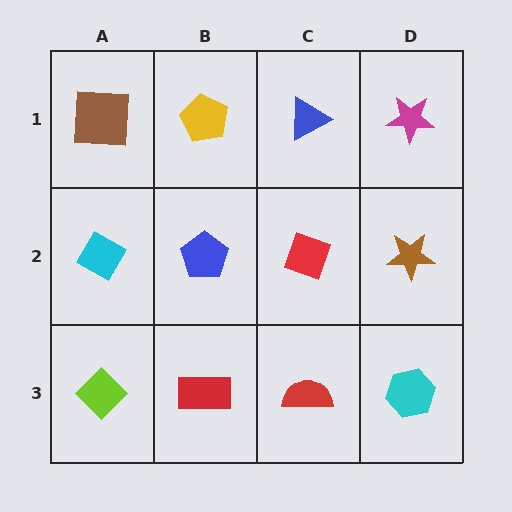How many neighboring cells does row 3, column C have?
3.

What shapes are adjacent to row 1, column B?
A blue pentagon (row 2, column B), a brown square (row 1, column A), a blue triangle (row 1, column C).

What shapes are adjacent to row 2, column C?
A blue triangle (row 1, column C), a red semicircle (row 3, column C), a blue pentagon (row 2, column B), a brown star (row 2, column D).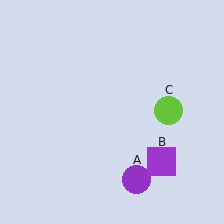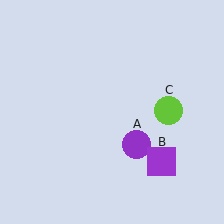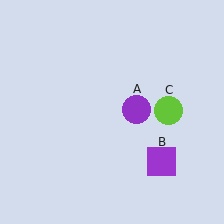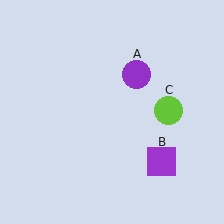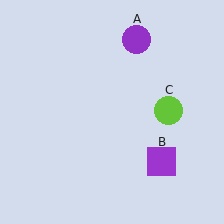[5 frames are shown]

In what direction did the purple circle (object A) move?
The purple circle (object A) moved up.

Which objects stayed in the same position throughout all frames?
Purple square (object B) and lime circle (object C) remained stationary.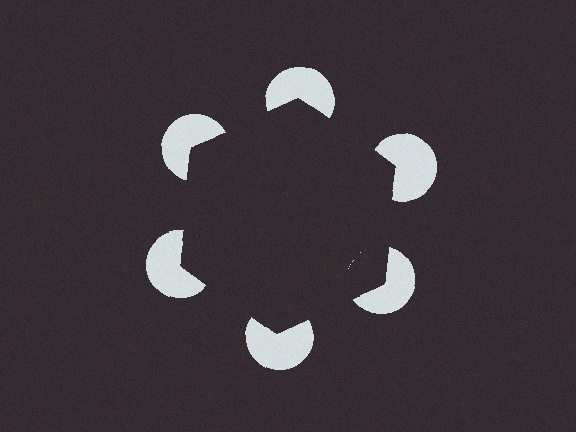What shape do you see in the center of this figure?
An illusory hexagon — its edges are inferred from the aligned wedge cuts in the pac-man discs, not physically drawn.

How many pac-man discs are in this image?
There are 6 — one at each vertex of the illusory hexagon.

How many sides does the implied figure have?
6 sides.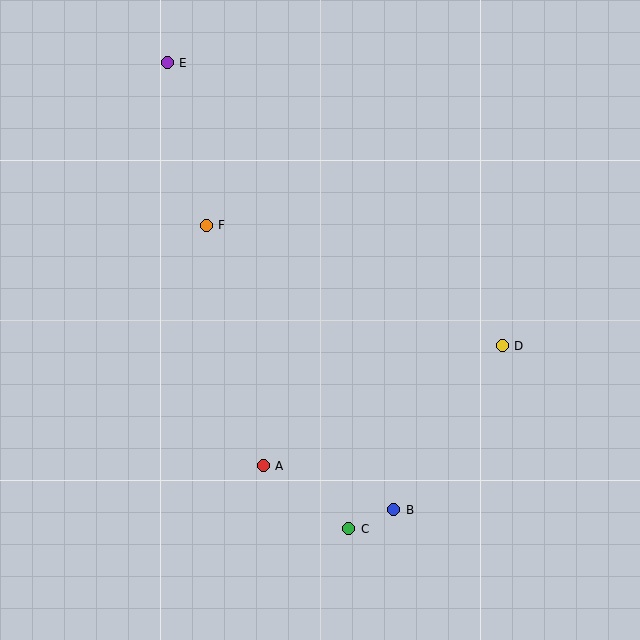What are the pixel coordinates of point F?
Point F is at (206, 225).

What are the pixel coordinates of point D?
Point D is at (502, 346).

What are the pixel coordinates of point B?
Point B is at (394, 510).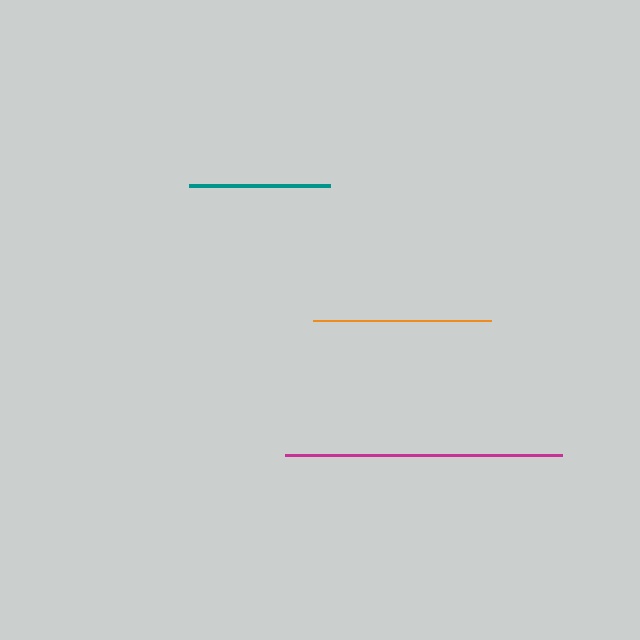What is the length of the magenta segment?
The magenta segment is approximately 277 pixels long.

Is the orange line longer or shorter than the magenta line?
The magenta line is longer than the orange line.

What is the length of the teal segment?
The teal segment is approximately 141 pixels long.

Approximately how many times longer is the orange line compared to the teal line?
The orange line is approximately 1.3 times the length of the teal line.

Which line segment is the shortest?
The teal line is the shortest at approximately 141 pixels.